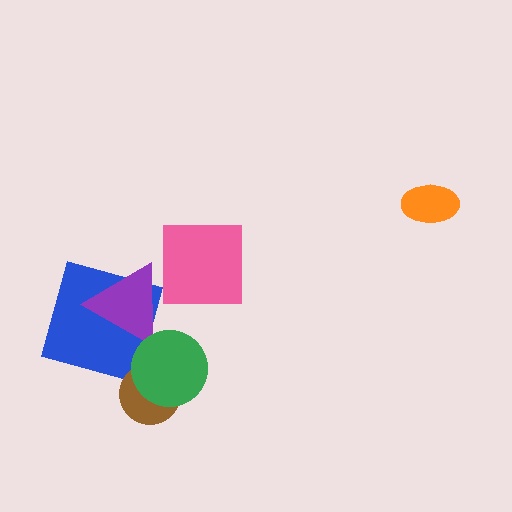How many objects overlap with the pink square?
0 objects overlap with the pink square.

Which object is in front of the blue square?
The purple triangle is in front of the blue square.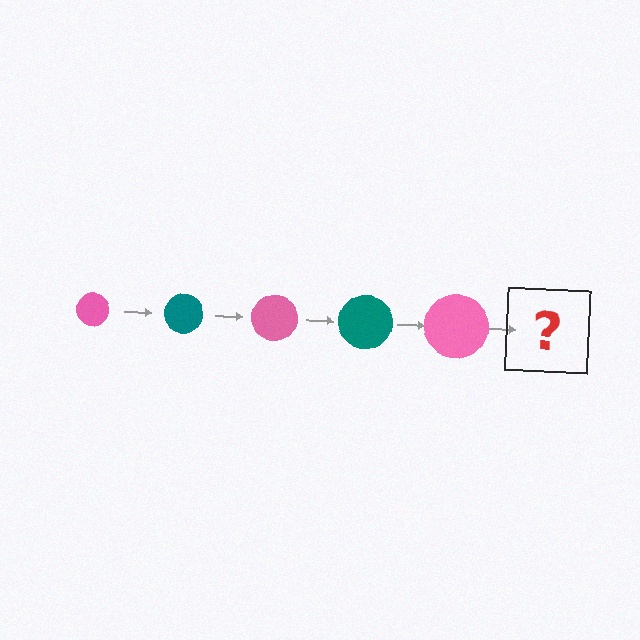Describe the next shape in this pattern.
It should be a teal circle, larger than the previous one.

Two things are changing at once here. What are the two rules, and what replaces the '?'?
The two rules are that the circle grows larger each step and the color cycles through pink and teal. The '?' should be a teal circle, larger than the previous one.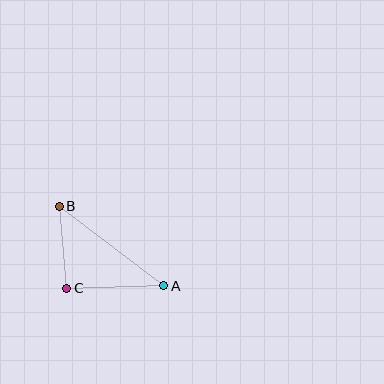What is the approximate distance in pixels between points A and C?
The distance between A and C is approximately 97 pixels.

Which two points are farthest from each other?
Points A and B are farthest from each other.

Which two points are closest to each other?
Points B and C are closest to each other.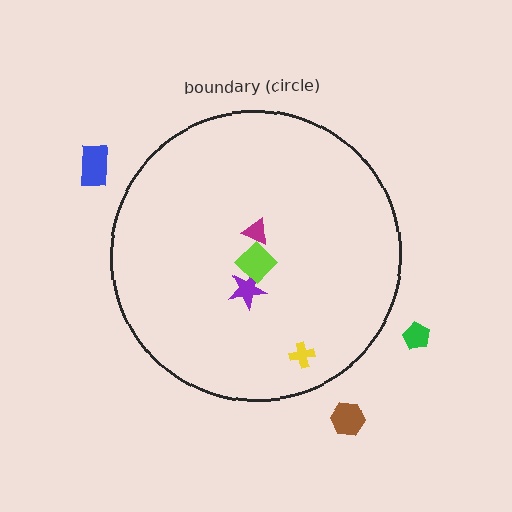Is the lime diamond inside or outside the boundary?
Inside.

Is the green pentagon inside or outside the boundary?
Outside.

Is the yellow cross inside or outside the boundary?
Inside.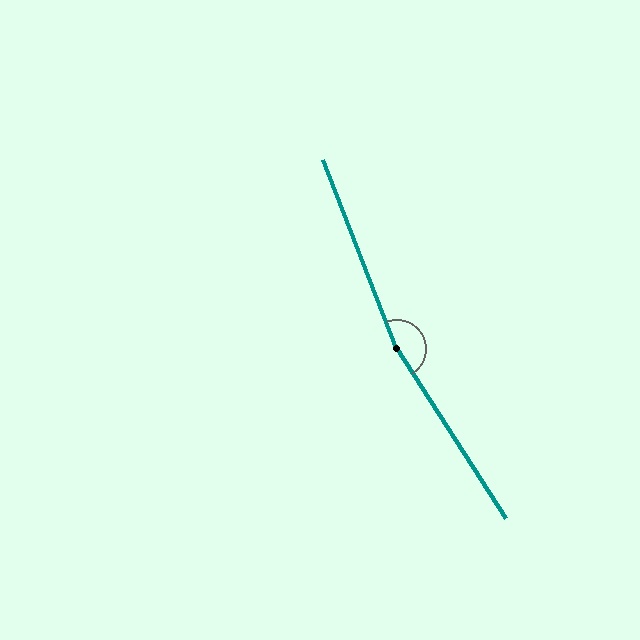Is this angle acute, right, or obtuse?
It is obtuse.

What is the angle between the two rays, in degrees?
Approximately 168 degrees.